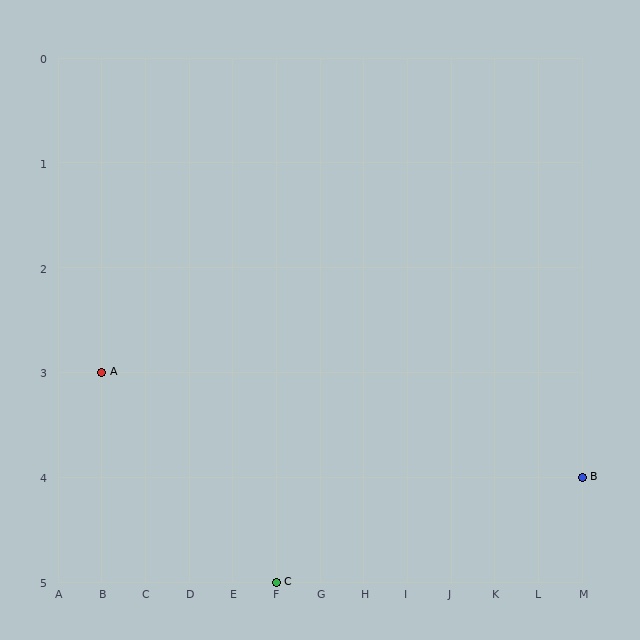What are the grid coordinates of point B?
Point B is at grid coordinates (M, 4).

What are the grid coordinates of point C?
Point C is at grid coordinates (F, 5).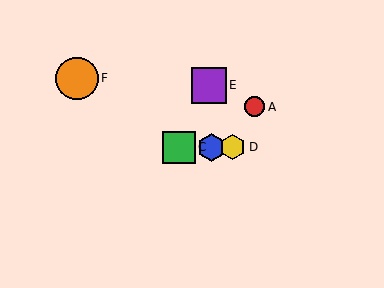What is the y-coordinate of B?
Object B is at y≈147.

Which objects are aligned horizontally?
Objects B, C, D are aligned horizontally.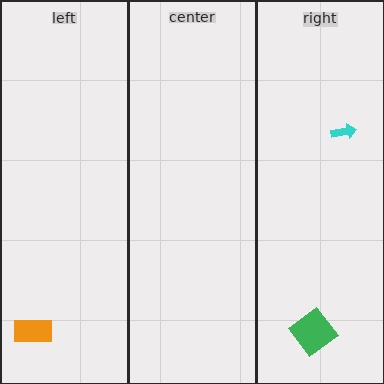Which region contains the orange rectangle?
The left region.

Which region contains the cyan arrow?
The right region.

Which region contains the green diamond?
The right region.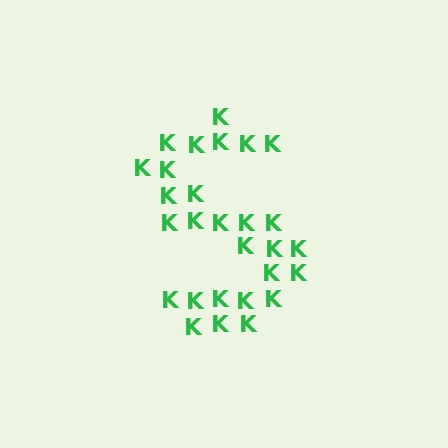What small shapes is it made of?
It is made of small letter K's.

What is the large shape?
The large shape is the letter S.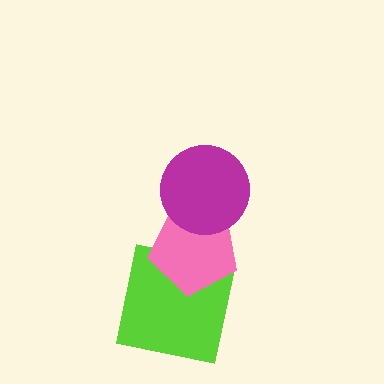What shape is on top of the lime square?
The pink pentagon is on top of the lime square.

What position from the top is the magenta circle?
The magenta circle is 1st from the top.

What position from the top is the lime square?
The lime square is 3rd from the top.